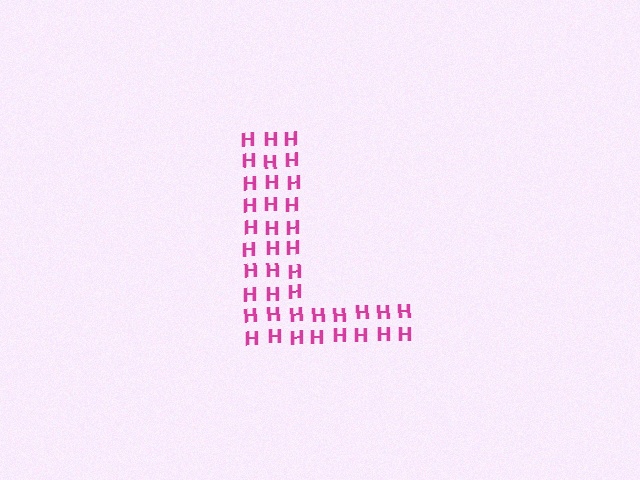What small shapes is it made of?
It is made of small letter H's.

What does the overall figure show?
The overall figure shows the letter L.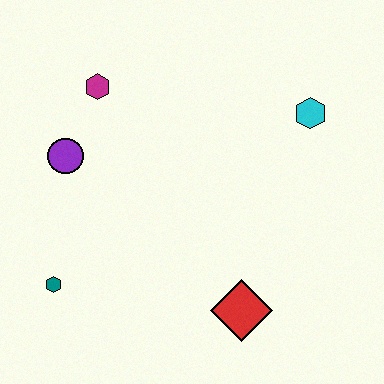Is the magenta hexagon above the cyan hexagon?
Yes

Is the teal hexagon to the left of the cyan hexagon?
Yes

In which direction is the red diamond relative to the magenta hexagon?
The red diamond is below the magenta hexagon.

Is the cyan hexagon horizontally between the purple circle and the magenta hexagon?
No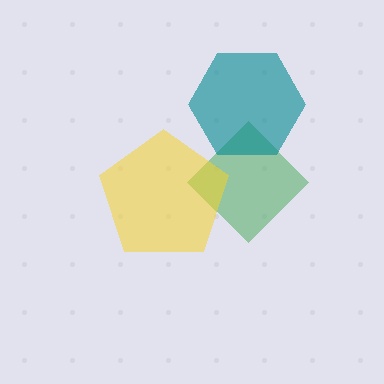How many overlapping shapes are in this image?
There are 3 overlapping shapes in the image.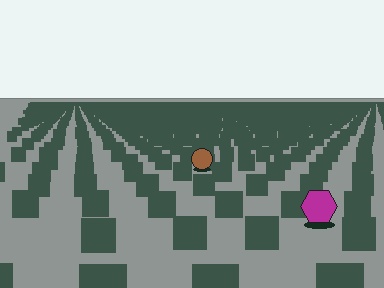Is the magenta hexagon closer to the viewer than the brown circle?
Yes. The magenta hexagon is closer — you can tell from the texture gradient: the ground texture is coarser near it.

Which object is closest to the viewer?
The magenta hexagon is closest. The texture marks near it are larger and more spread out.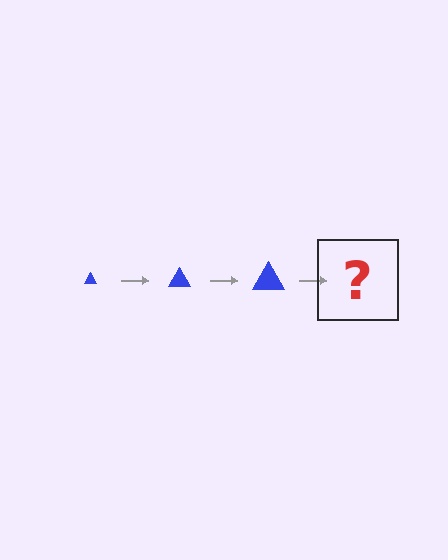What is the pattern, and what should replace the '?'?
The pattern is that the triangle gets progressively larger each step. The '?' should be a blue triangle, larger than the previous one.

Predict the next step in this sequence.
The next step is a blue triangle, larger than the previous one.